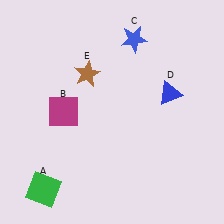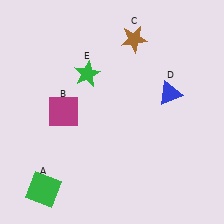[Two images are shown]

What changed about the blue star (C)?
In Image 1, C is blue. In Image 2, it changed to brown.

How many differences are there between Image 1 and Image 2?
There are 2 differences between the two images.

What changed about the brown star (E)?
In Image 1, E is brown. In Image 2, it changed to green.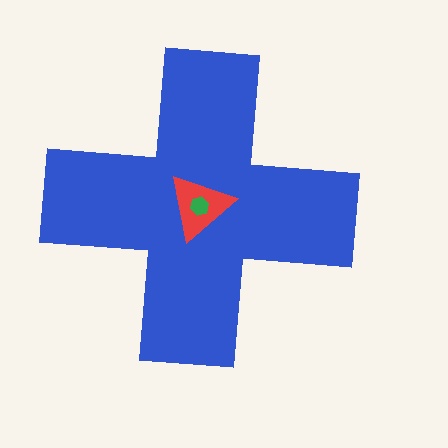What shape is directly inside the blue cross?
The red triangle.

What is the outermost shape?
The blue cross.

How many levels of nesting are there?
3.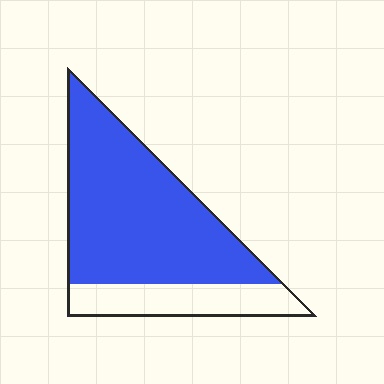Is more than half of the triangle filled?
Yes.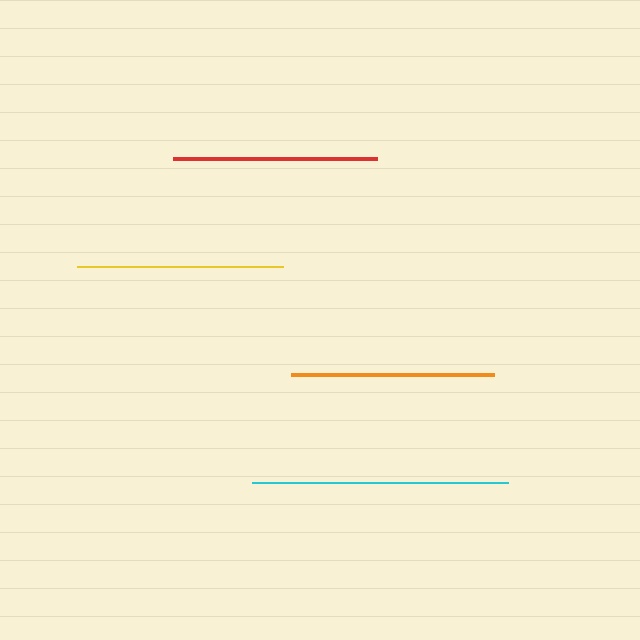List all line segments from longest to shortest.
From longest to shortest: cyan, yellow, red, orange.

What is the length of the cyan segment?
The cyan segment is approximately 256 pixels long.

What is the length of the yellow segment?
The yellow segment is approximately 206 pixels long.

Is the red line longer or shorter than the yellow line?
The yellow line is longer than the red line.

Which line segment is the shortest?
The orange line is the shortest at approximately 204 pixels.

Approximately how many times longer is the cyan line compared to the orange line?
The cyan line is approximately 1.3 times the length of the orange line.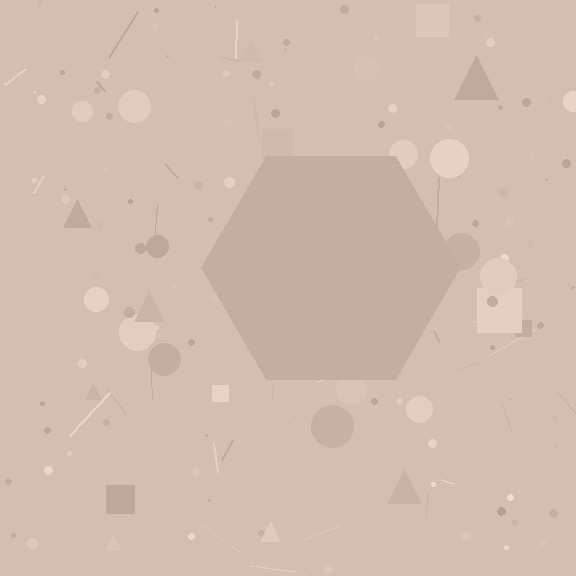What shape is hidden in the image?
A hexagon is hidden in the image.